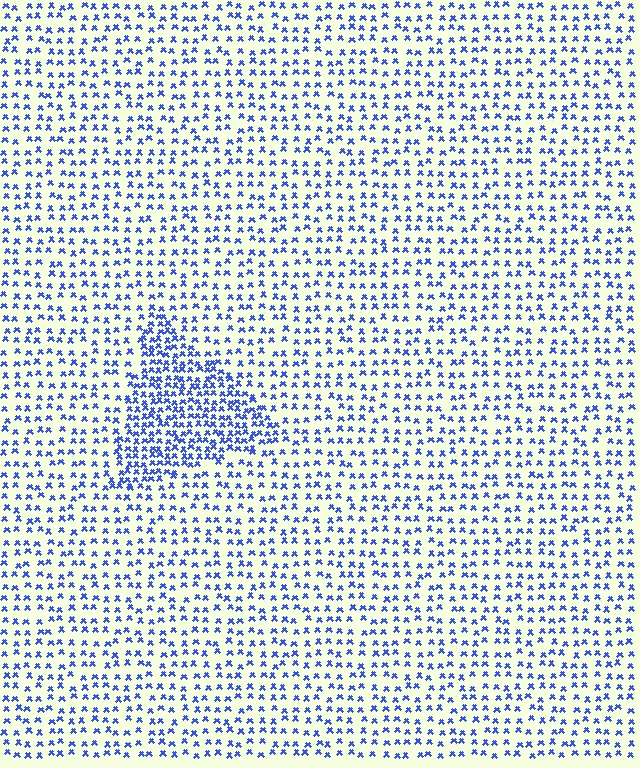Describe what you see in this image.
The image contains small blue elements arranged at two different densities. A triangle-shaped region is visible where the elements are more densely packed than the surrounding area.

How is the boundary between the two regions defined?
The boundary is defined by a change in element density (approximately 2.1x ratio). All elements are the same color, size, and shape.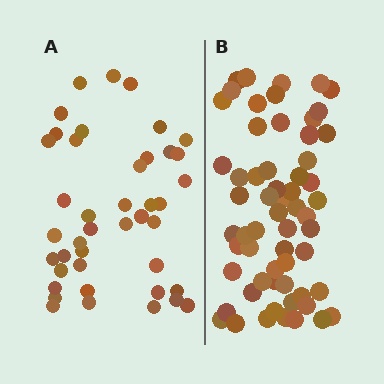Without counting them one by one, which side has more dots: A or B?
Region B (the right region) has more dots.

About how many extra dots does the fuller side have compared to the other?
Region B has approximately 20 more dots than region A.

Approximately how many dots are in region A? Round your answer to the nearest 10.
About 40 dots. (The exact count is 42, which rounds to 40.)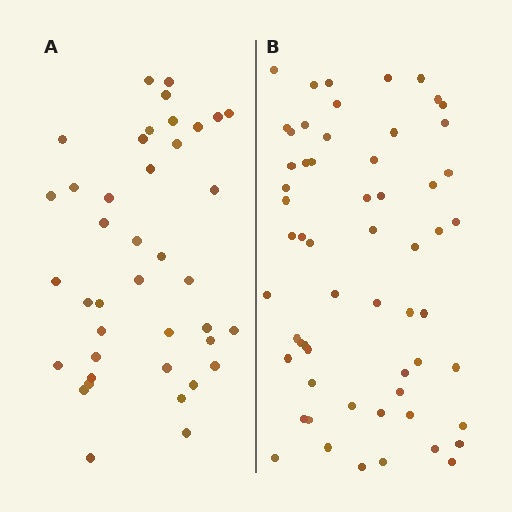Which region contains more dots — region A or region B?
Region B (the right region) has more dots.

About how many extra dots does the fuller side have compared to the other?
Region B has approximately 20 more dots than region A.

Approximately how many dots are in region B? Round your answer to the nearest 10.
About 60 dots. (The exact count is 59, which rounds to 60.)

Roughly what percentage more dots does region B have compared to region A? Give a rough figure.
About 50% more.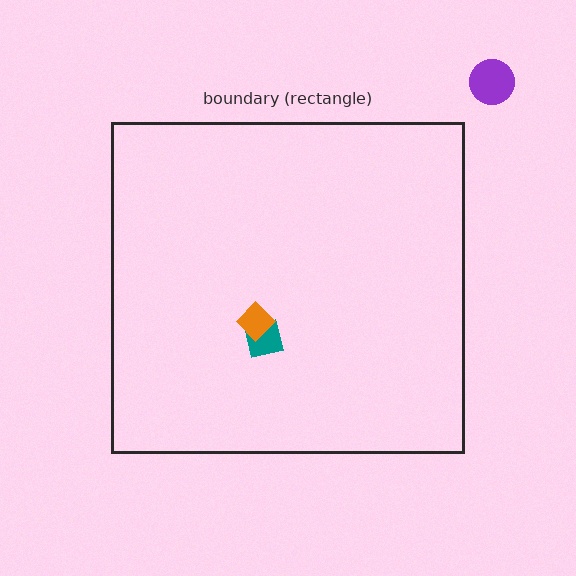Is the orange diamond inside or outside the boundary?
Inside.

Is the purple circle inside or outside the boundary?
Outside.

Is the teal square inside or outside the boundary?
Inside.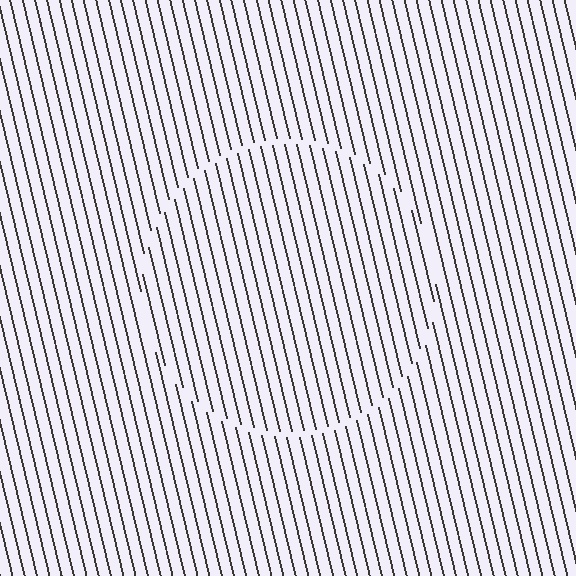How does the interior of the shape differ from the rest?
The interior of the shape contains the same grating, shifted by half a period — the contour is defined by the phase discontinuity where line-ends from the inner and outer gratings abut.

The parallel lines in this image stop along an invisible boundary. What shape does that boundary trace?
An illusory circle. The interior of the shape contains the same grating, shifted by half a period — the contour is defined by the phase discontinuity where line-ends from the inner and outer gratings abut.